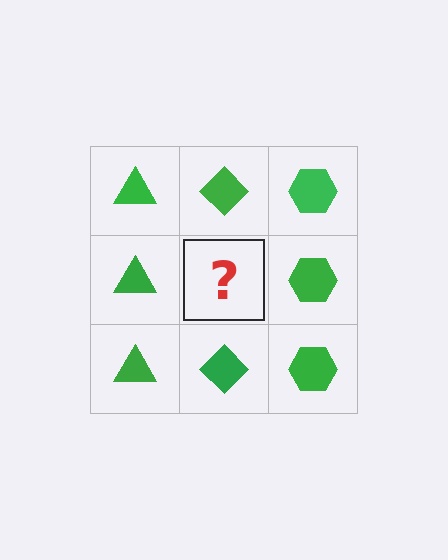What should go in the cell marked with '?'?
The missing cell should contain a green diamond.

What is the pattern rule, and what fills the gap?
The rule is that each column has a consistent shape. The gap should be filled with a green diamond.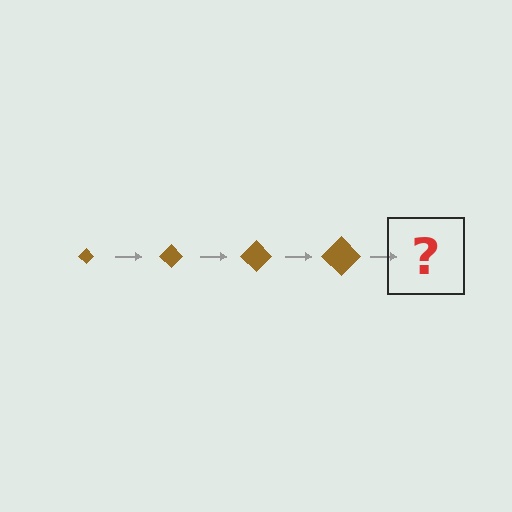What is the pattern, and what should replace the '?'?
The pattern is that the diamond gets progressively larger each step. The '?' should be a brown diamond, larger than the previous one.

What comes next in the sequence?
The next element should be a brown diamond, larger than the previous one.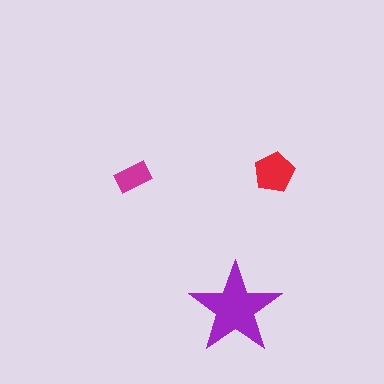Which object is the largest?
The purple star.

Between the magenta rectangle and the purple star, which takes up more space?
The purple star.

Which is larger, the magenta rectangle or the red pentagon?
The red pentagon.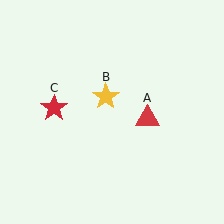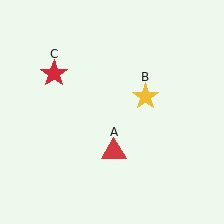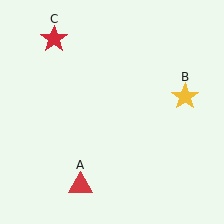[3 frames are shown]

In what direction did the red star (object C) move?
The red star (object C) moved up.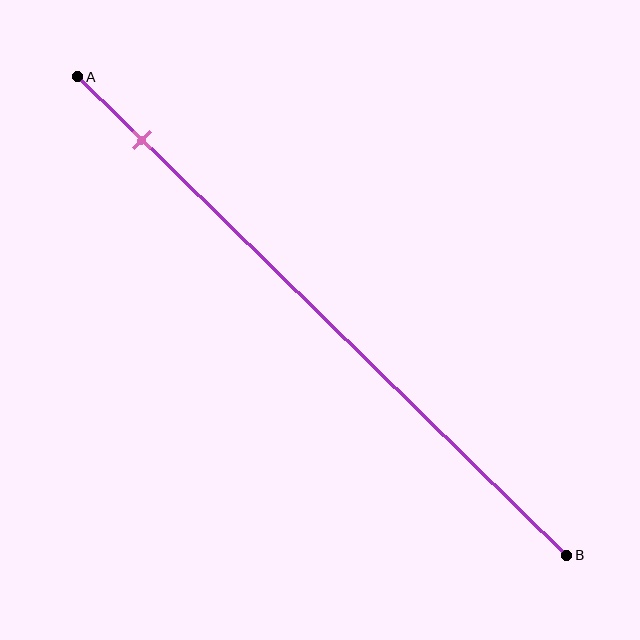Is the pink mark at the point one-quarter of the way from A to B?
No, the mark is at about 15% from A, not at the 25% one-quarter point.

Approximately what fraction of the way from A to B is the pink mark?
The pink mark is approximately 15% of the way from A to B.